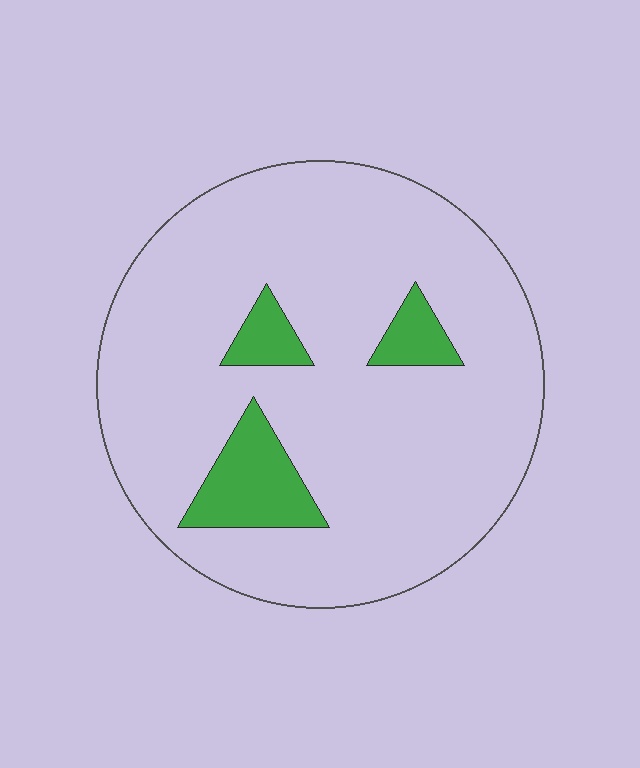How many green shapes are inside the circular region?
3.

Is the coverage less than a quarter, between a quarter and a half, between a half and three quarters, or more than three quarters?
Less than a quarter.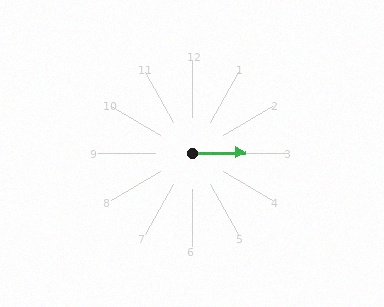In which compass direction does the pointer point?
East.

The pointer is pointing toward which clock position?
Roughly 3 o'clock.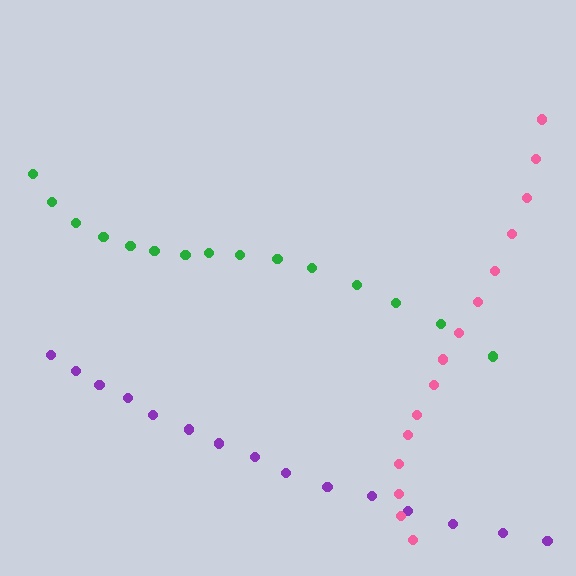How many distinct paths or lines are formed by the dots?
There are 3 distinct paths.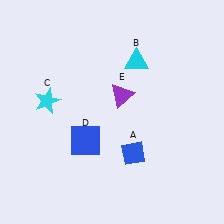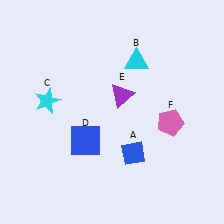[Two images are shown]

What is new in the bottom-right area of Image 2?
A pink pentagon (F) was added in the bottom-right area of Image 2.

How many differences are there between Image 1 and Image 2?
There is 1 difference between the two images.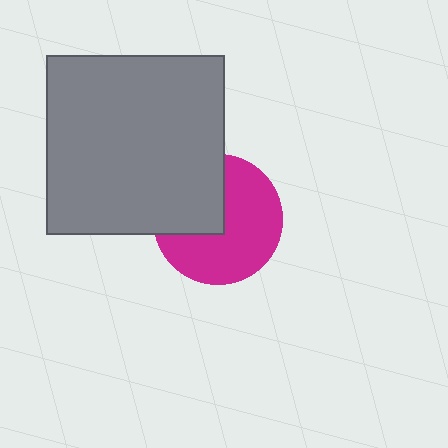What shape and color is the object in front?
The object in front is a gray square.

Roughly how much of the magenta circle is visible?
About half of it is visible (roughly 63%).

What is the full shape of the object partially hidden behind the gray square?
The partially hidden object is a magenta circle.